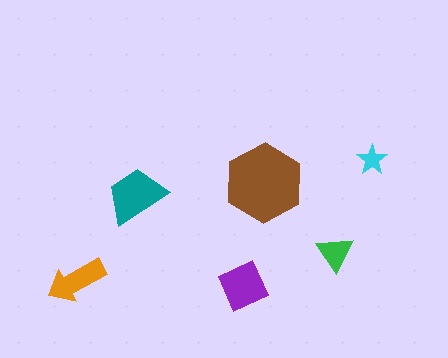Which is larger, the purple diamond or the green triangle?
The purple diamond.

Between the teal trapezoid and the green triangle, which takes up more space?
The teal trapezoid.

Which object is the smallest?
The cyan star.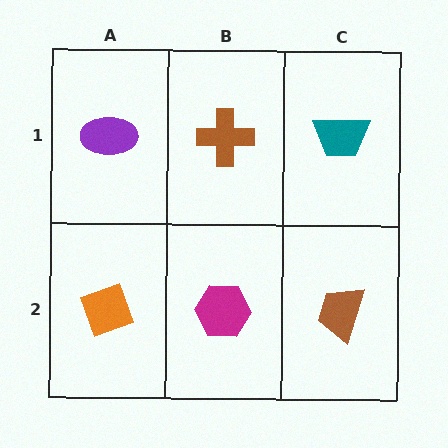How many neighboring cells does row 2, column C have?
2.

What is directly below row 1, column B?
A magenta hexagon.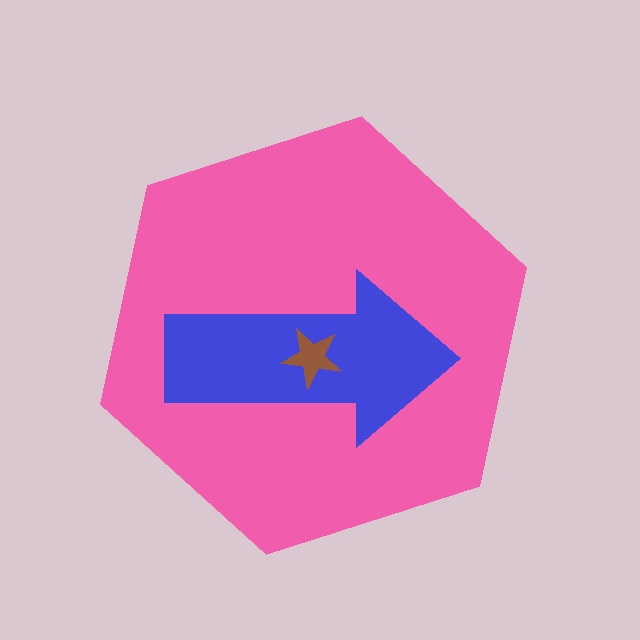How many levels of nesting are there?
3.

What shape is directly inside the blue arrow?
The brown star.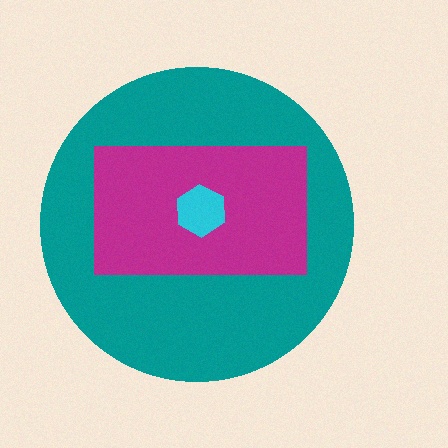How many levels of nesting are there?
3.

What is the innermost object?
The cyan hexagon.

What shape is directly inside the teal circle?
The magenta rectangle.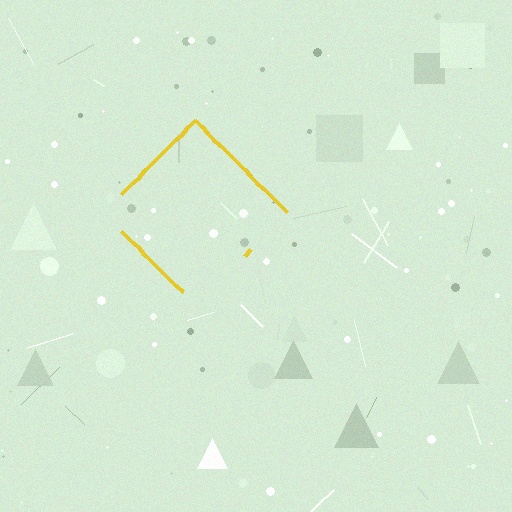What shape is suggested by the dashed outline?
The dashed outline suggests a diamond.